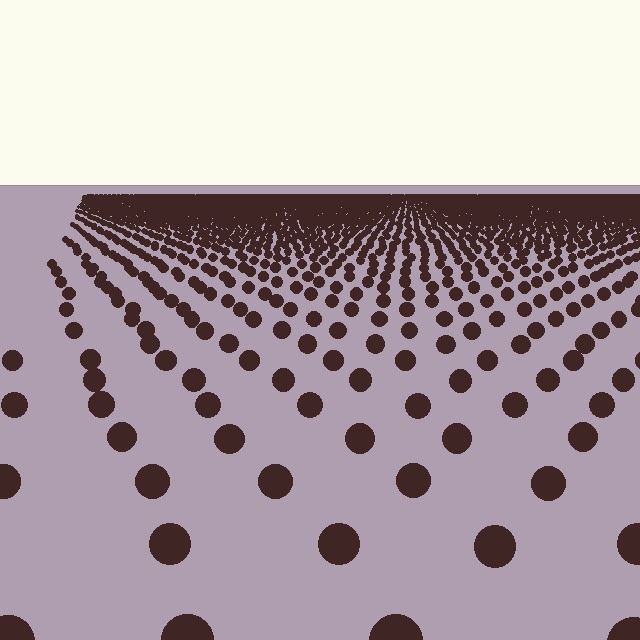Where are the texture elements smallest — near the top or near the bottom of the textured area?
Near the top.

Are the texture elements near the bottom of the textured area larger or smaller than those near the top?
Larger. Near the bottom, elements are closer to the viewer and appear at a bigger on-screen size.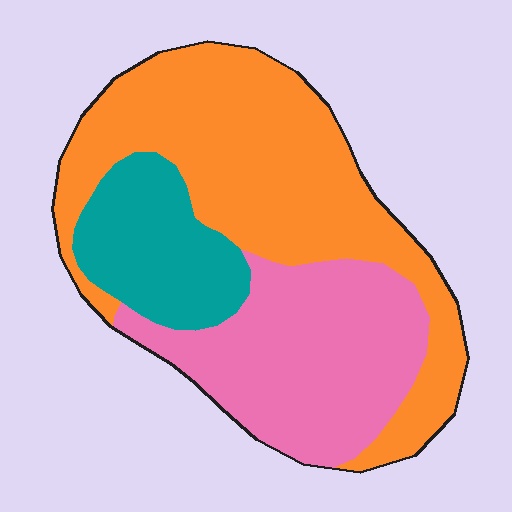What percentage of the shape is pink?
Pink takes up between a sixth and a third of the shape.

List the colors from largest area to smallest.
From largest to smallest: orange, pink, teal.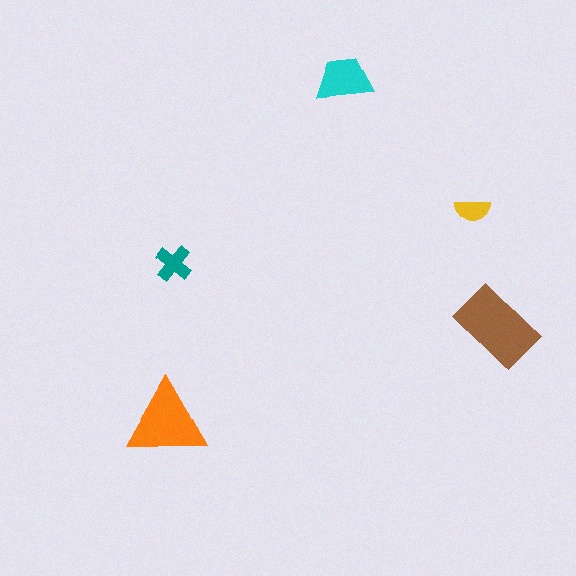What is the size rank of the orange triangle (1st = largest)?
2nd.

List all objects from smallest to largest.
The yellow semicircle, the teal cross, the cyan trapezoid, the orange triangle, the brown rectangle.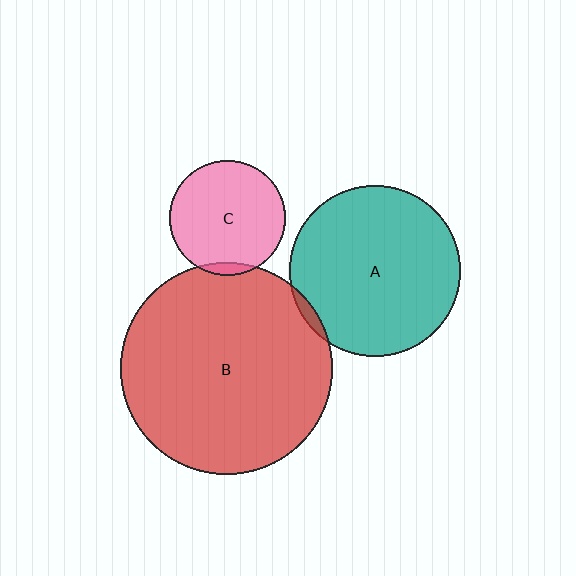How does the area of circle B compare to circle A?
Approximately 1.5 times.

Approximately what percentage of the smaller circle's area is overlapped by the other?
Approximately 5%.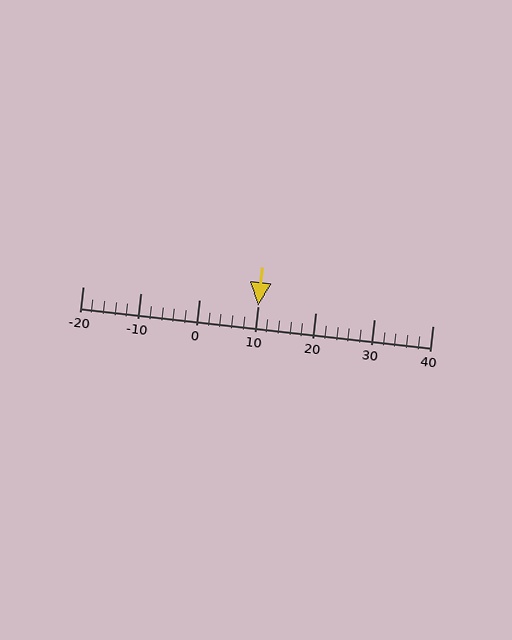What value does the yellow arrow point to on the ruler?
The yellow arrow points to approximately 10.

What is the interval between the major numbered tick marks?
The major tick marks are spaced 10 units apart.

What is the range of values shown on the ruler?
The ruler shows values from -20 to 40.